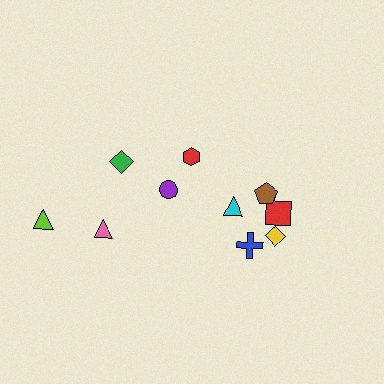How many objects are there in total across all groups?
There are 10 objects.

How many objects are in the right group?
There are 6 objects.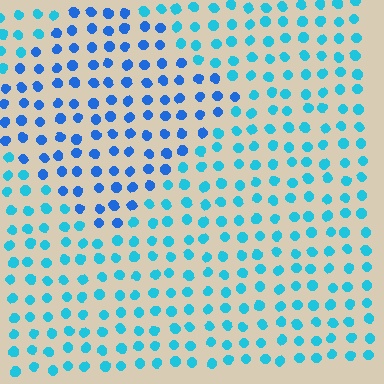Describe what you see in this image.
The image is filled with small cyan elements in a uniform arrangement. A diamond-shaped region is visible where the elements are tinted to a slightly different hue, forming a subtle color boundary.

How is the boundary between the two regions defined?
The boundary is defined purely by a slight shift in hue (about 29 degrees). Spacing, size, and orientation are identical on both sides.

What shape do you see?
I see a diamond.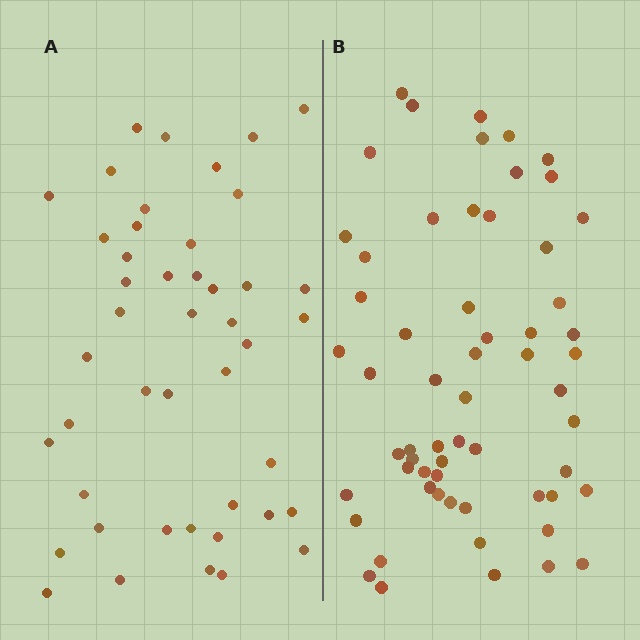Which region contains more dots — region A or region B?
Region B (the right region) has more dots.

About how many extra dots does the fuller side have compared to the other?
Region B has approximately 15 more dots than region A.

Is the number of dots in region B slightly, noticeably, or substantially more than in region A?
Region B has noticeably more, but not dramatically so. The ratio is roughly 1.3 to 1.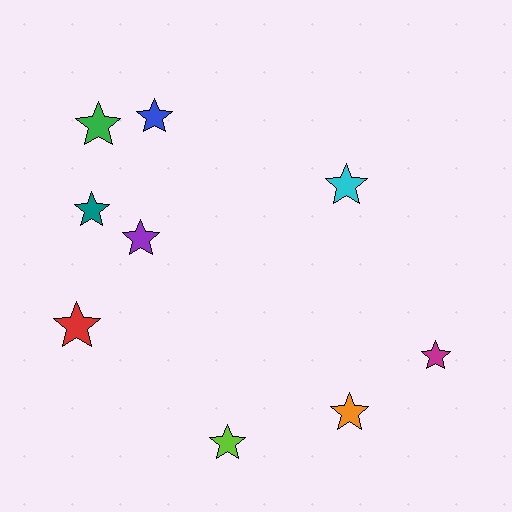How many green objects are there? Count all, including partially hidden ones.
There is 1 green object.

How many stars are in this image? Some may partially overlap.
There are 9 stars.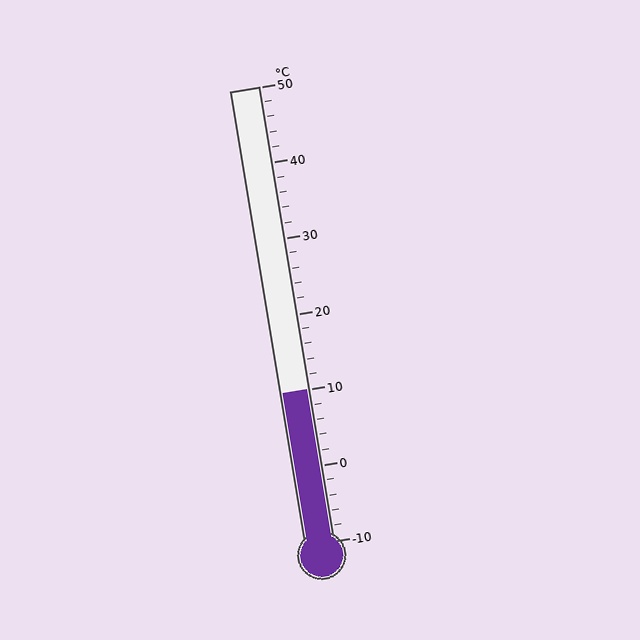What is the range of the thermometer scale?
The thermometer scale ranges from -10°C to 50°C.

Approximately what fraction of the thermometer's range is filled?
The thermometer is filled to approximately 35% of its range.